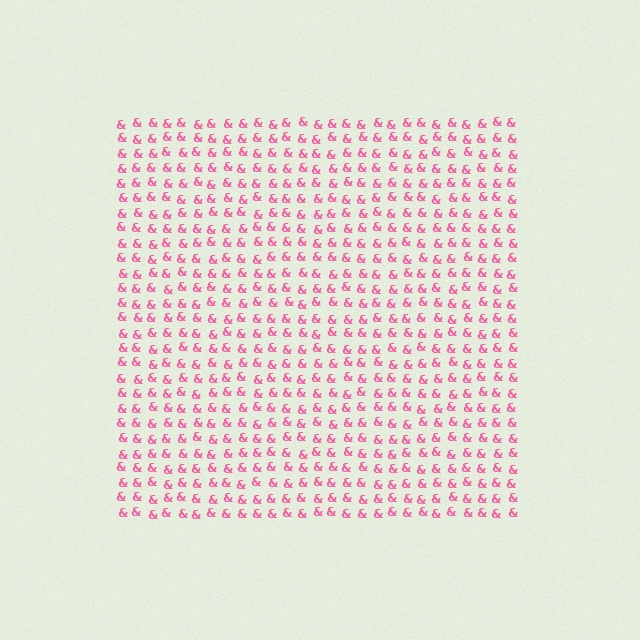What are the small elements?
The small elements are ampersands.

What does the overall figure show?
The overall figure shows a square.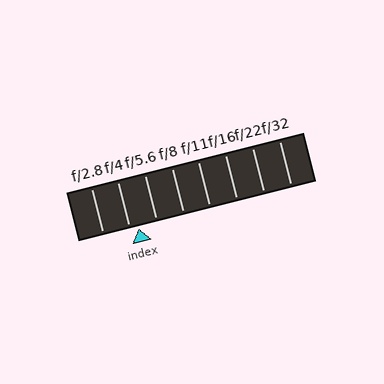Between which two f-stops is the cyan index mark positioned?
The index mark is between f/4 and f/5.6.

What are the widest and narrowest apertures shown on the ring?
The widest aperture shown is f/2.8 and the narrowest is f/32.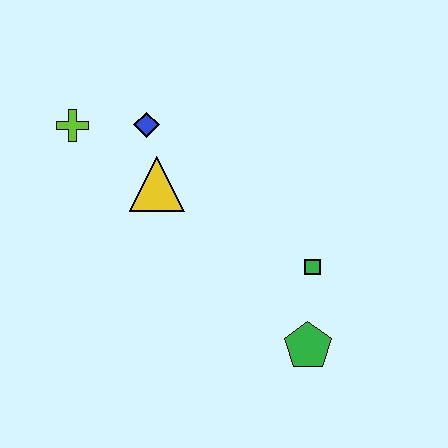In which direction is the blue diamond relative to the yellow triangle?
The blue diamond is above the yellow triangle.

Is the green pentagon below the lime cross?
Yes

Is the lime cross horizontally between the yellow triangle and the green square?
No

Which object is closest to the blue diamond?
The yellow triangle is closest to the blue diamond.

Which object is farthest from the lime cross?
The green pentagon is farthest from the lime cross.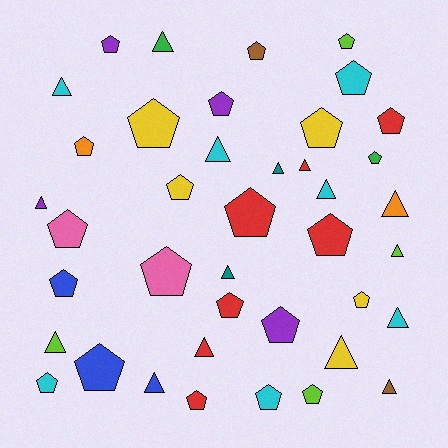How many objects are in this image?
There are 40 objects.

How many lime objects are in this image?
There are 4 lime objects.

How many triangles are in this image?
There are 16 triangles.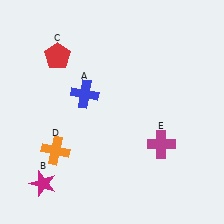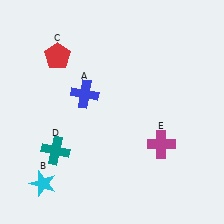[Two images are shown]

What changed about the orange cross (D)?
In Image 1, D is orange. In Image 2, it changed to teal.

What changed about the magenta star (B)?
In Image 1, B is magenta. In Image 2, it changed to cyan.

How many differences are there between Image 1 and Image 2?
There are 2 differences between the two images.